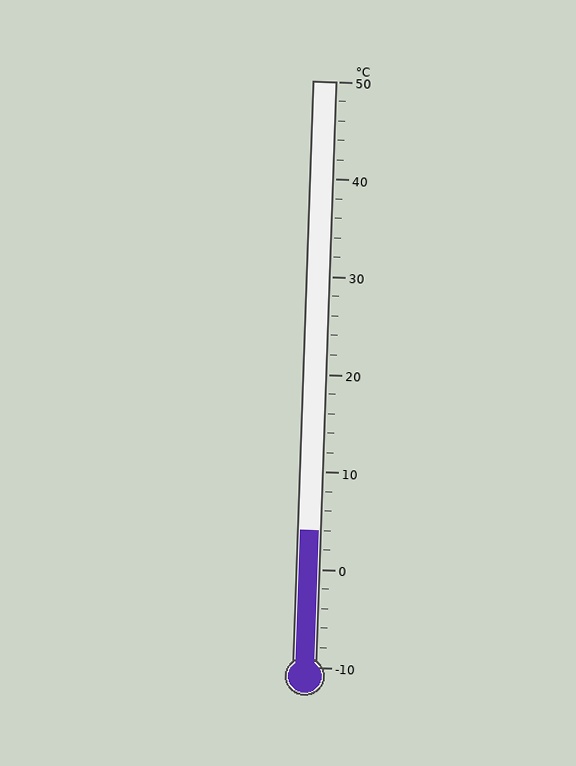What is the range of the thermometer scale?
The thermometer scale ranges from -10°C to 50°C.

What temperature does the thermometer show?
The thermometer shows approximately 4°C.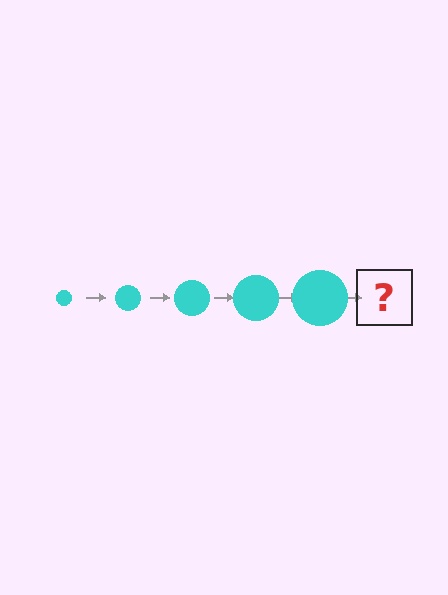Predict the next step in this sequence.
The next step is a cyan circle, larger than the previous one.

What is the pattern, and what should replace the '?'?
The pattern is that the circle gets progressively larger each step. The '?' should be a cyan circle, larger than the previous one.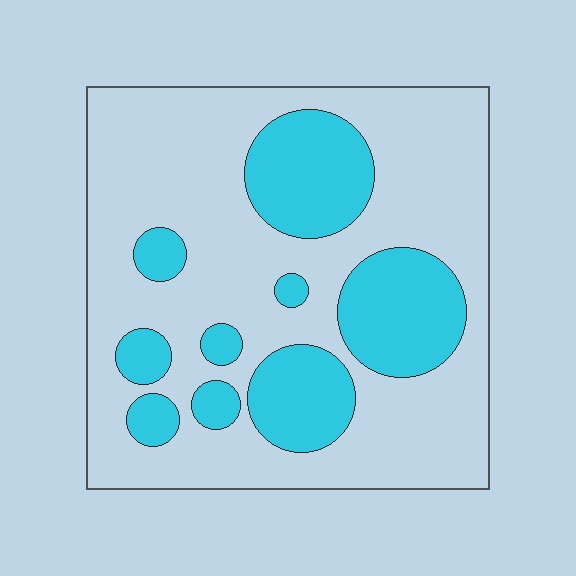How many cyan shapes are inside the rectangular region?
9.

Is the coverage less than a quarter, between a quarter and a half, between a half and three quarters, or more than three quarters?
Between a quarter and a half.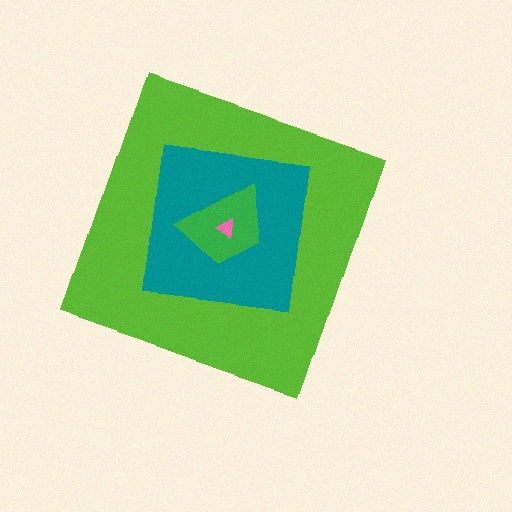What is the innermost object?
The pink triangle.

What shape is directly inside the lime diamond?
The teal square.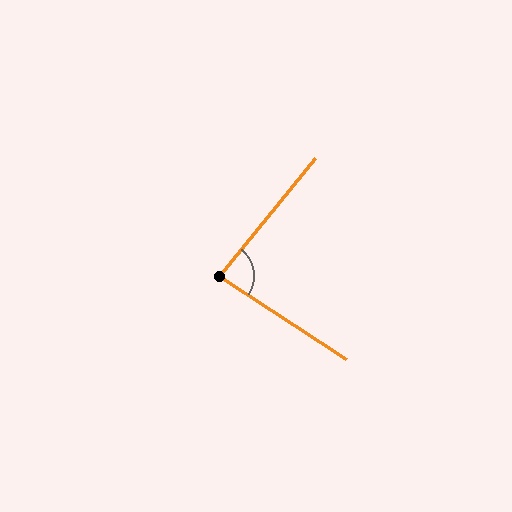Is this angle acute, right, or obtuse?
It is acute.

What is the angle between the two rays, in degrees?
Approximately 84 degrees.